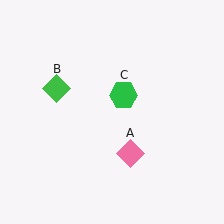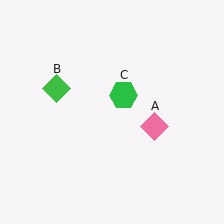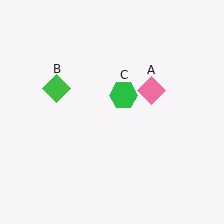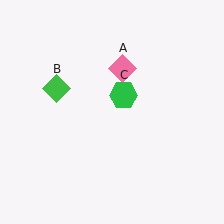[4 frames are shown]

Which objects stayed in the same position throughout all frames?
Green diamond (object B) and green hexagon (object C) remained stationary.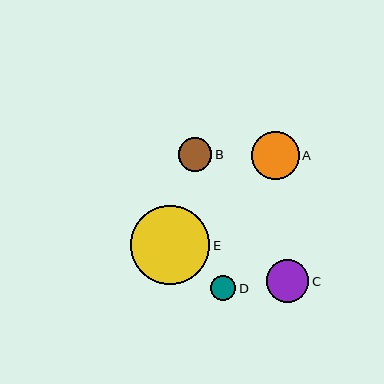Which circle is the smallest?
Circle D is the smallest with a size of approximately 25 pixels.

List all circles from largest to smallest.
From largest to smallest: E, A, C, B, D.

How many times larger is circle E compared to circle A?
Circle E is approximately 1.7 times the size of circle A.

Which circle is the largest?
Circle E is the largest with a size of approximately 79 pixels.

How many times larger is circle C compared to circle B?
Circle C is approximately 1.3 times the size of circle B.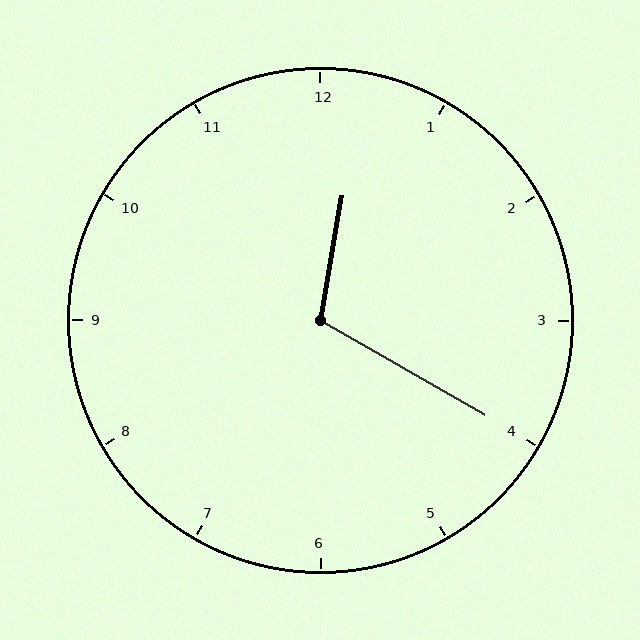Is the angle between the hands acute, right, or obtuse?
It is obtuse.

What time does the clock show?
12:20.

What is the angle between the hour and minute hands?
Approximately 110 degrees.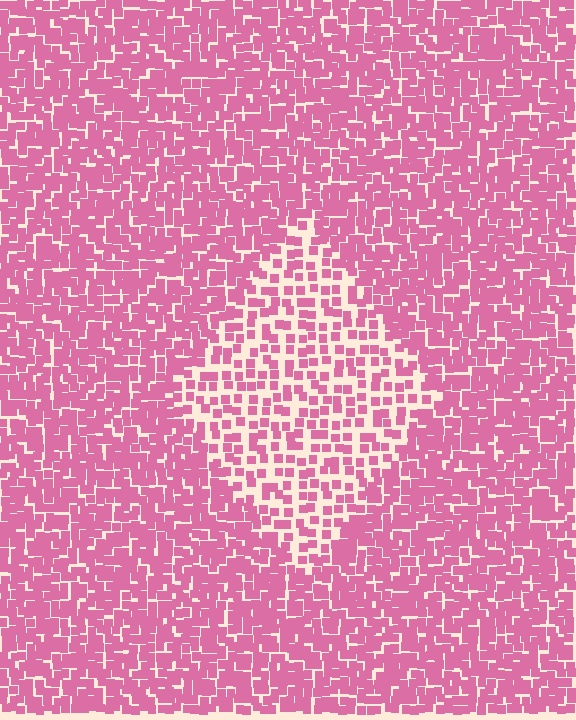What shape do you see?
I see a diamond.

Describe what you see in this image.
The image contains small pink elements arranged at two different densities. A diamond-shaped region is visible where the elements are less densely packed than the surrounding area.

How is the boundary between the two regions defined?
The boundary is defined by a change in element density (approximately 2.0x ratio). All elements are the same color, size, and shape.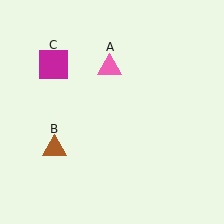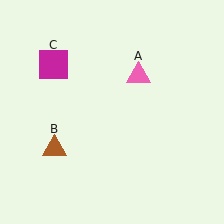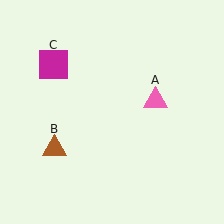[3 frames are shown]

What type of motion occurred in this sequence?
The pink triangle (object A) rotated clockwise around the center of the scene.